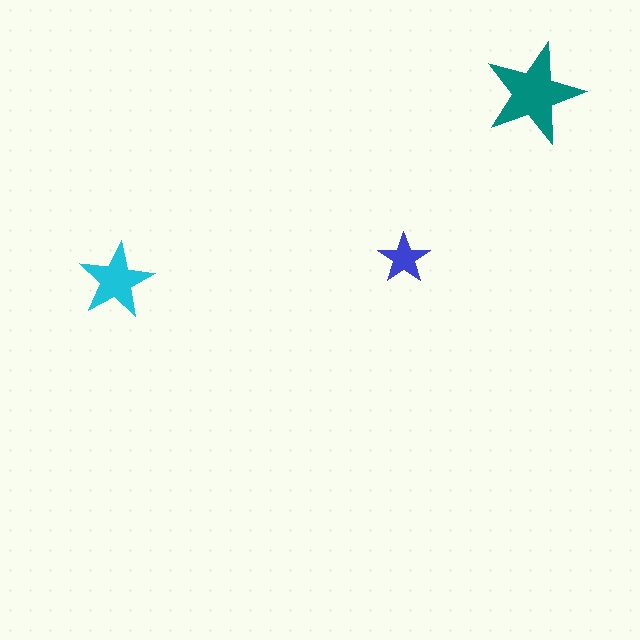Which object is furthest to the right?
The teal star is rightmost.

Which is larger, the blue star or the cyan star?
The cyan one.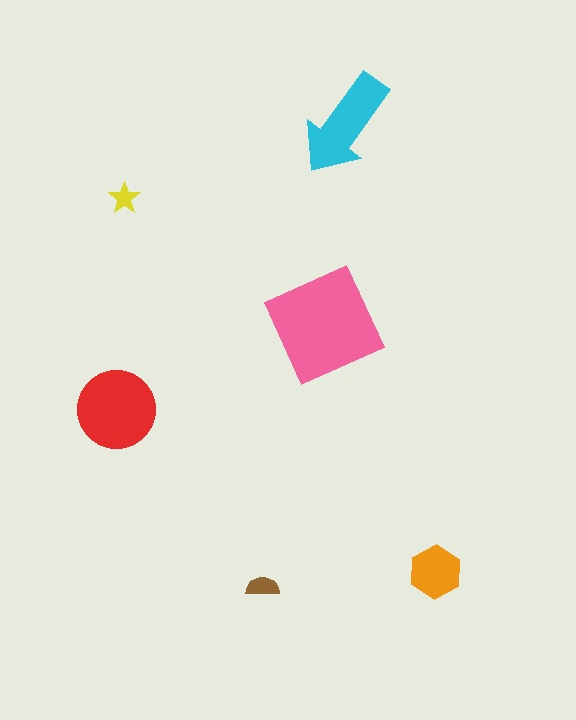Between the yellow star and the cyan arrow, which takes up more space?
The cyan arrow.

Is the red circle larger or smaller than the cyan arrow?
Larger.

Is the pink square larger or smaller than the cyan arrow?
Larger.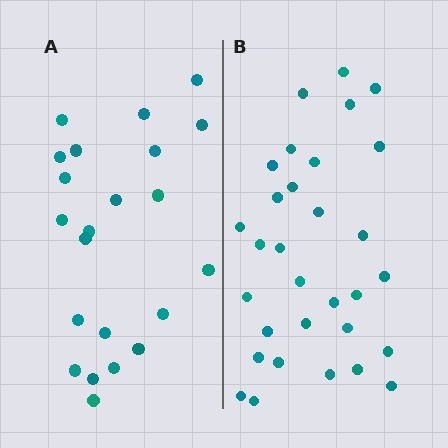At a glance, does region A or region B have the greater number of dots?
Region B (the right region) has more dots.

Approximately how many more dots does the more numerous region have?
Region B has roughly 8 or so more dots than region A.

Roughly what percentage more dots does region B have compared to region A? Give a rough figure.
About 40% more.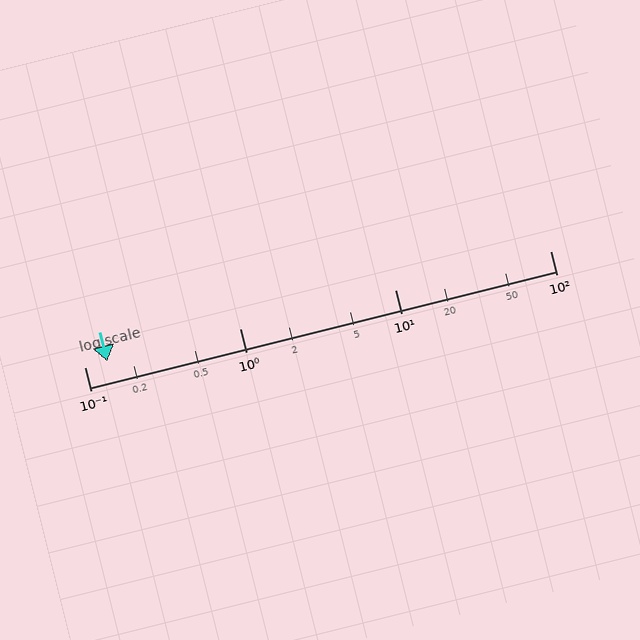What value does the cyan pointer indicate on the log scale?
The pointer indicates approximately 0.14.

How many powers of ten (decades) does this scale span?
The scale spans 3 decades, from 0.1 to 100.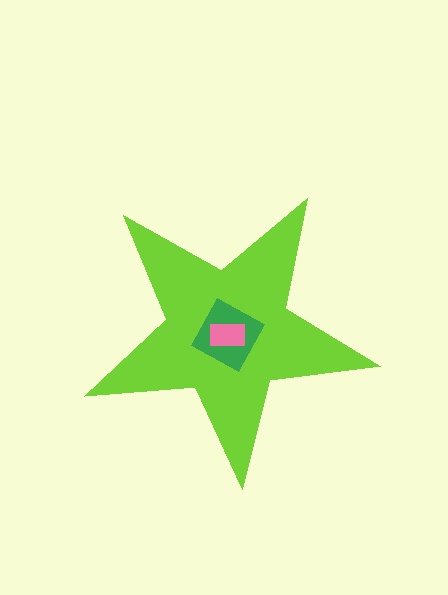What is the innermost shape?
The pink rectangle.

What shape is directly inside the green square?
The pink rectangle.